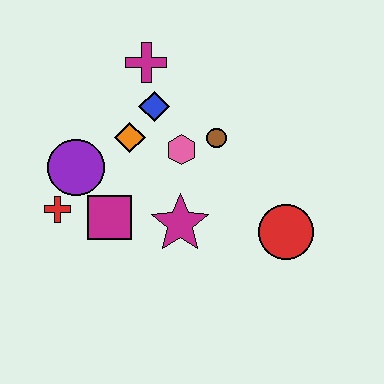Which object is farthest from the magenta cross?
The red circle is farthest from the magenta cross.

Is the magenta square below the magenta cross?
Yes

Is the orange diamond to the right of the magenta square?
Yes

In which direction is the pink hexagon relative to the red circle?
The pink hexagon is to the left of the red circle.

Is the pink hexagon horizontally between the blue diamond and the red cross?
No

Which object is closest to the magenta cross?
The blue diamond is closest to the magenta cross.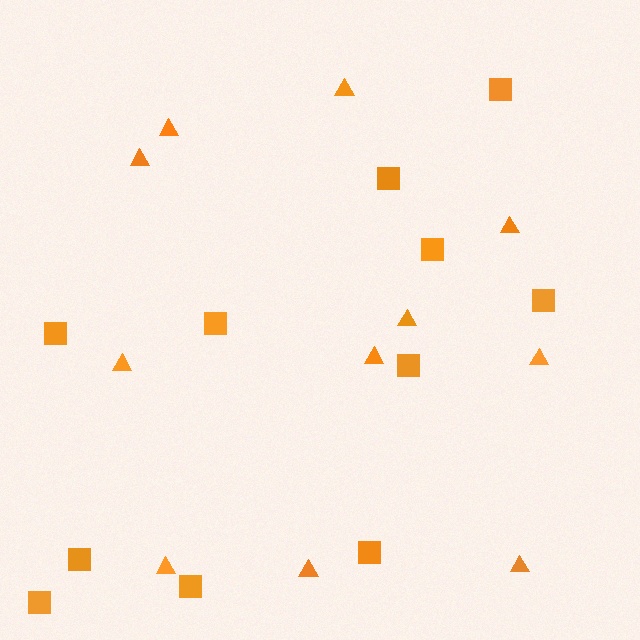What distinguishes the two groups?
There are 2 groups: one group of triangles (11) and one group of squares (11).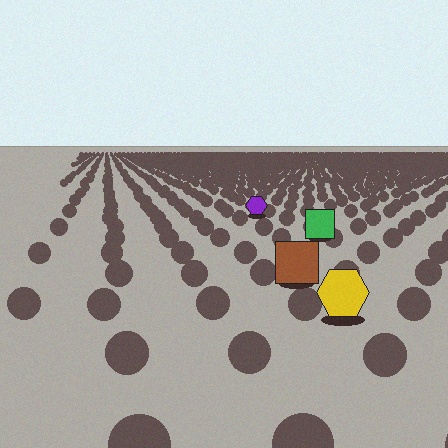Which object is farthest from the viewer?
The purple hexagon is farthest from the viewer. It appears smaller and the ground texture around it is denser.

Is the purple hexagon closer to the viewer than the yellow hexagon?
No. The yellow hexagon is closer — you can tell from the texture gradient: the ground texture is coarser near it.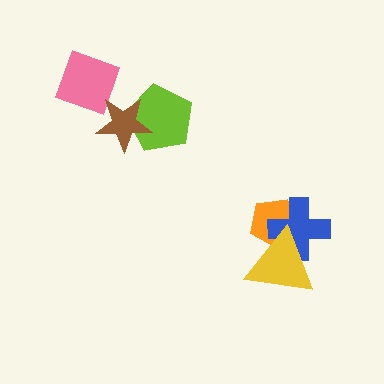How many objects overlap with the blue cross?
2 objects overlap with the blue cross.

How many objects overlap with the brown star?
1 object overlaps with the brown star.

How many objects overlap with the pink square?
0 objects overlap with the pink square.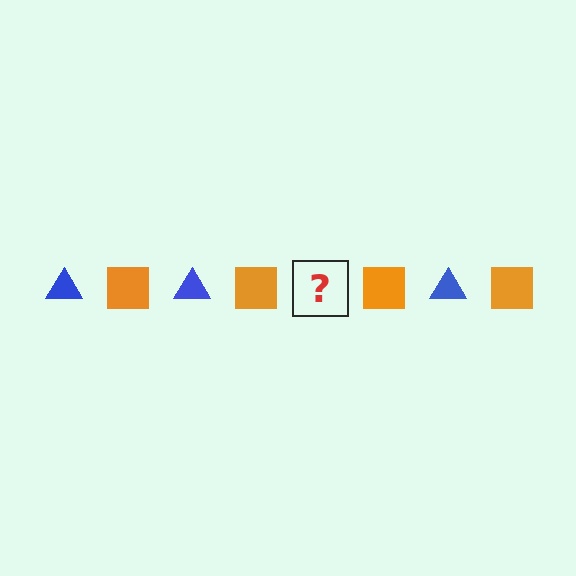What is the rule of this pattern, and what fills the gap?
The rule is that the pattern alternates between blue triangle and orange square. The gap should be filled with a blue triangle.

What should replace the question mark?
The question mark should be replaced with a blue triangle.